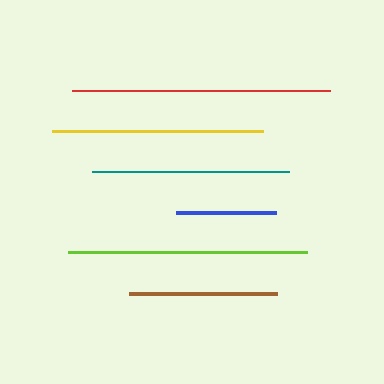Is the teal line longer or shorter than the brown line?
The teal line is longer than the brown line.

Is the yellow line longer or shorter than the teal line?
The yellow line is longer than the teal line.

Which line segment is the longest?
The red line is the longest at approximately 257 pixels.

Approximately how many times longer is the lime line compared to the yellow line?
The lime line is approximately 1.1 times the length of the yellow line.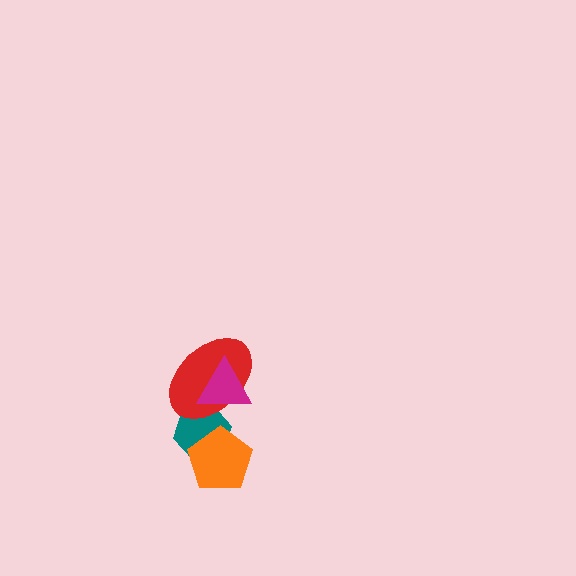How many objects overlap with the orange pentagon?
1 object overlaps with the orange pentagon.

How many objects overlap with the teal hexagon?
3 objects overlap with the teal hexagon.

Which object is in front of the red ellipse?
The magenta triangle is in front of the red ellipse.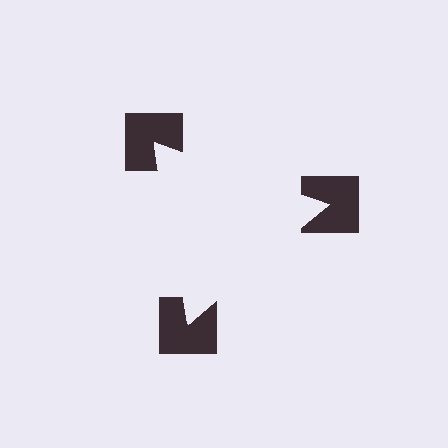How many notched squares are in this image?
There are 3 — one at each vertex of the illusory triangle.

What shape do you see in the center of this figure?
An illusory triangle — its edges are inferred from the aligned wedge cuts in the notched squares, not physically drawn.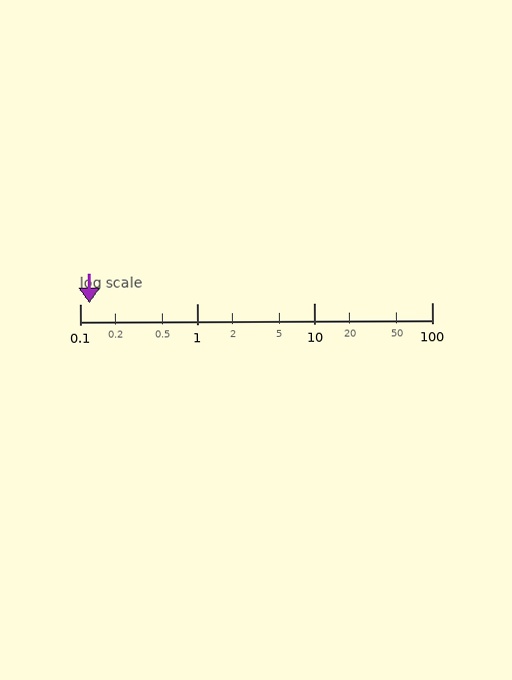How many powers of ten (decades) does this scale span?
The scale spans 3 decades, from 0.1 to 100.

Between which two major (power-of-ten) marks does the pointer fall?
The pointer is between 0.1 and 1.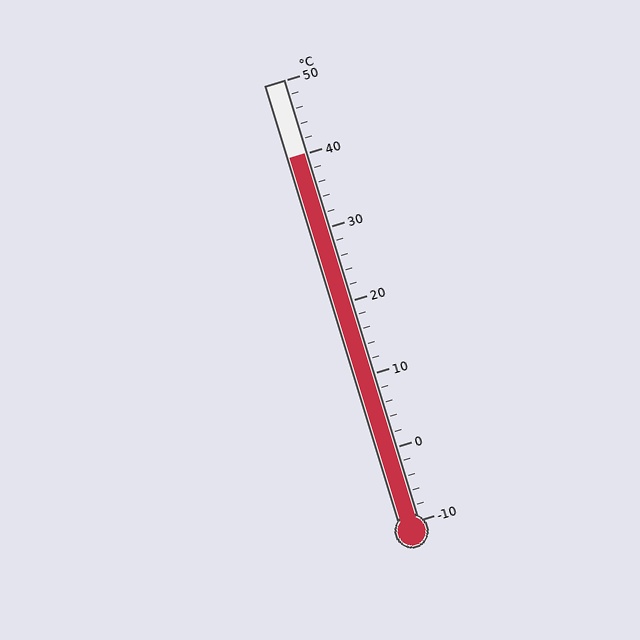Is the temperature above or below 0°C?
The temperature is above 0°C.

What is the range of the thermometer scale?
The thermometer scale ranges from -10°C to 50°C.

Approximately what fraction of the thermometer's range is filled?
The thermometer is filled to approximately 85% of its range.